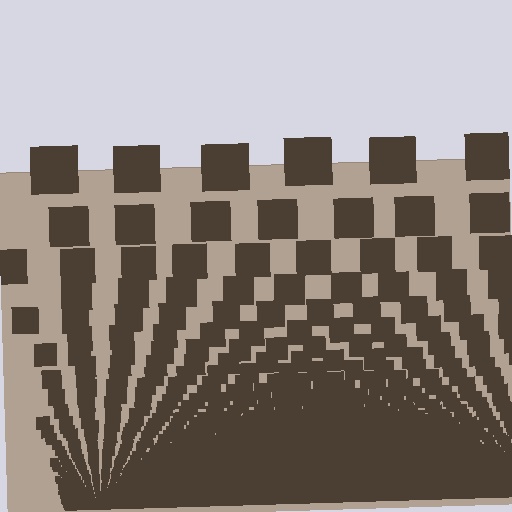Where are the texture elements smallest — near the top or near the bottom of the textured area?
Near the bottom.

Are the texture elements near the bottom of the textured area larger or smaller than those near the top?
Smaller. The gradient is inverted — elements near the bottom are smaller and denser.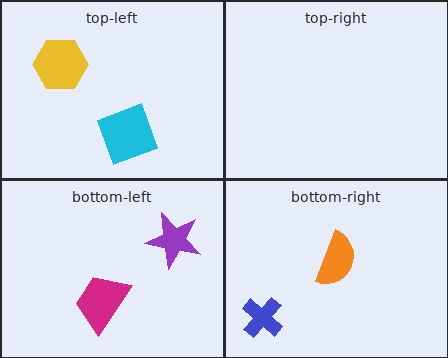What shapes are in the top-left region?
The yellow hexagon, the cyan square.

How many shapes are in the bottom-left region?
2.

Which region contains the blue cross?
The bottom-right region.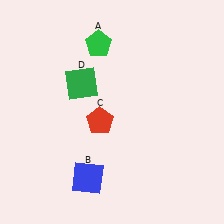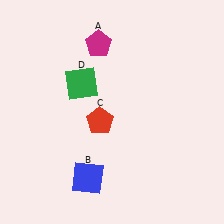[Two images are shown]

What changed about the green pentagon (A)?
In Image 1, A is green. In Image 2, it changed to magenta.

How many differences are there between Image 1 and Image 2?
There is 1 difference between the two images.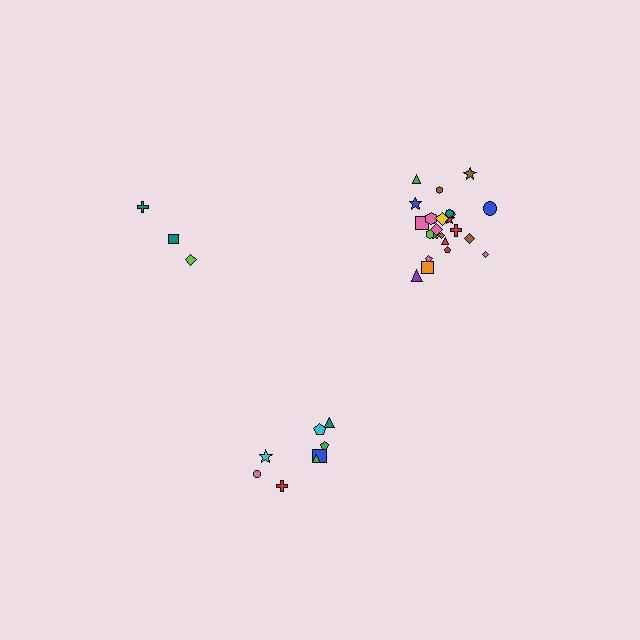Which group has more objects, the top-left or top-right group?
The top-right group.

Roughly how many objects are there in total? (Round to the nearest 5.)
Roughly 35 objects in total.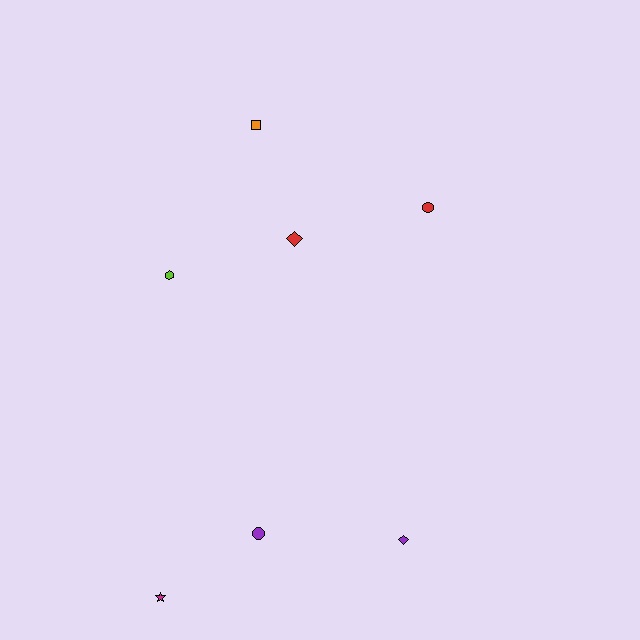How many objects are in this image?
There are 7 objects.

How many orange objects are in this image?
There is 1 orange object.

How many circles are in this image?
There are 2 circles.